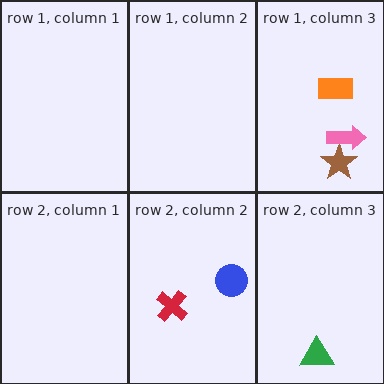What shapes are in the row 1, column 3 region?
The brown star, the orange rectangle, the pink arrow.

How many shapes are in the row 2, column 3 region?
1.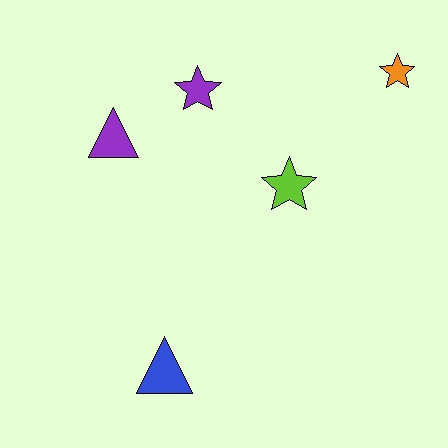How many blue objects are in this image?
There is 1 blue object.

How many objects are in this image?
There are 5 objects.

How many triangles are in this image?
There are 2 triangles.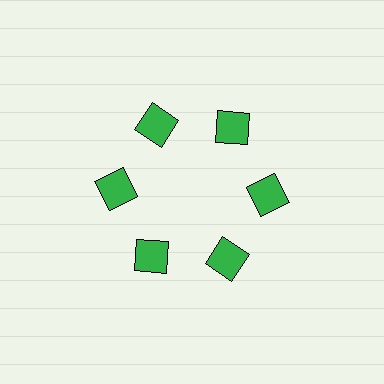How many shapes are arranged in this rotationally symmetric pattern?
There are 6 shapes, arranged in 6 groups of 1.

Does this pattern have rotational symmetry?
Yes, this pattern has 6-fold rotational symmetry. It looks the same after rotating 60 degrees around the center.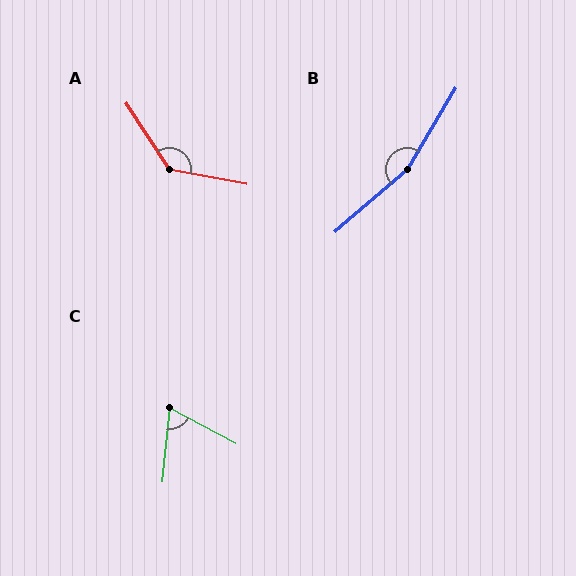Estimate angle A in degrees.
Approximately 134 degrees.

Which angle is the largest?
B, at approximately 162 degrees.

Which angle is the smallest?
C, at approximately 67 degrees.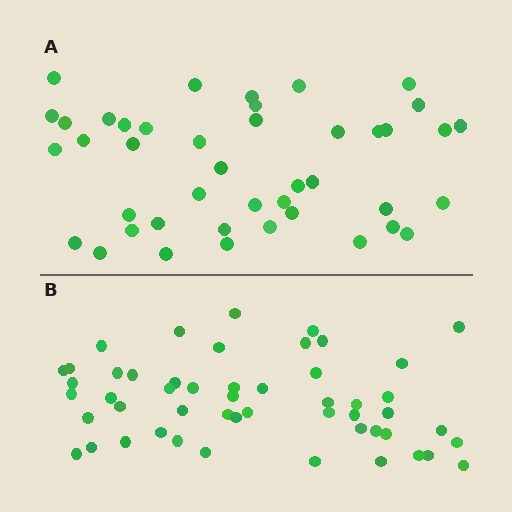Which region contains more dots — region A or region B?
Region B (the bottom region) has more dots.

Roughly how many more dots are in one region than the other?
Region B has roughly 8 or so more dots than region A.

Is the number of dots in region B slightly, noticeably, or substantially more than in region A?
Region B has only slightly more — the two regions are fairly close. The ratio is roughly 1.2 to 1.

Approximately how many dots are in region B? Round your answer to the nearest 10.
About 50 dots. (The exact count is 51, which rounds to 50.)